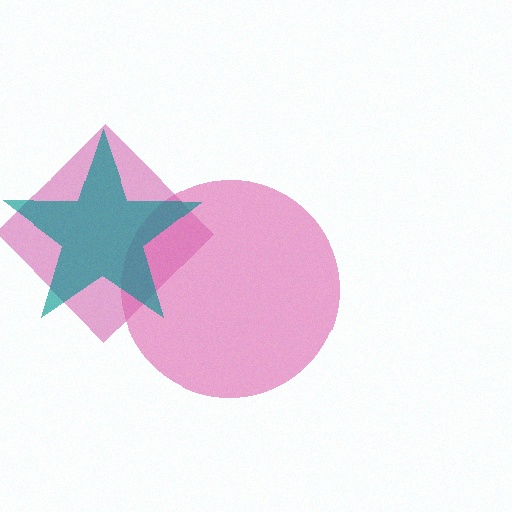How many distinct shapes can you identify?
There are 3 distinct shapes: a magenta diamond, a pink circle, a teal star.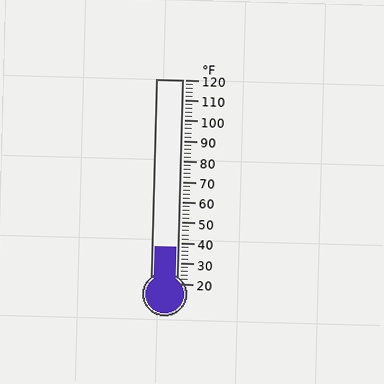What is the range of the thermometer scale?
The thermometer scale ranges from 20°F to 120°F.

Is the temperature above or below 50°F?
The temperature is below 50°F.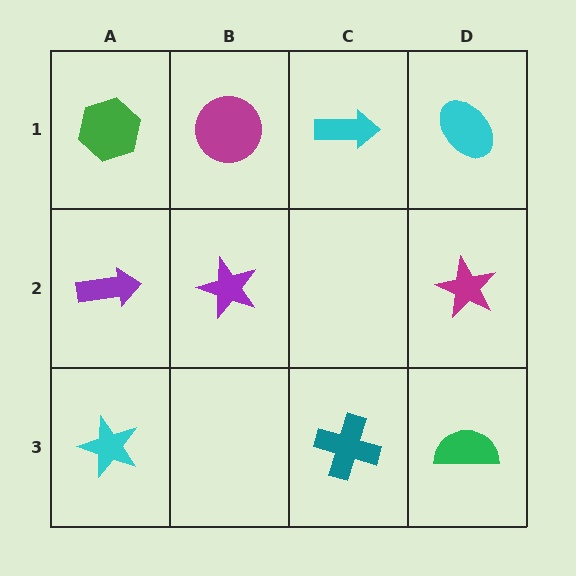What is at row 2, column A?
A purple arrow.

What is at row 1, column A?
A green hexagon.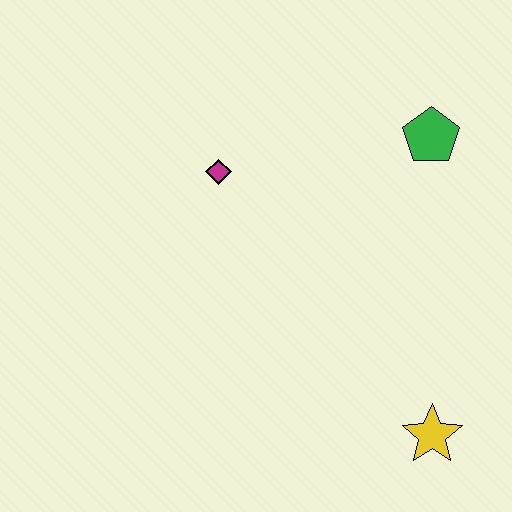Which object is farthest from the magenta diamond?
The yellow star is farthest from the magenta diamond.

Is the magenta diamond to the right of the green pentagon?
No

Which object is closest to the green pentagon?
The magenta diamond is closest to the green pentagon.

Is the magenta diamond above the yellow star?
Yes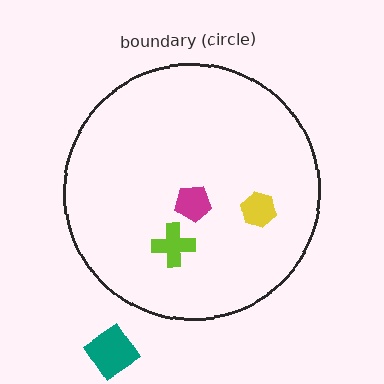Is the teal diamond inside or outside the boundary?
Outside.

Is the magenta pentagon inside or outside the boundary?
Inside.